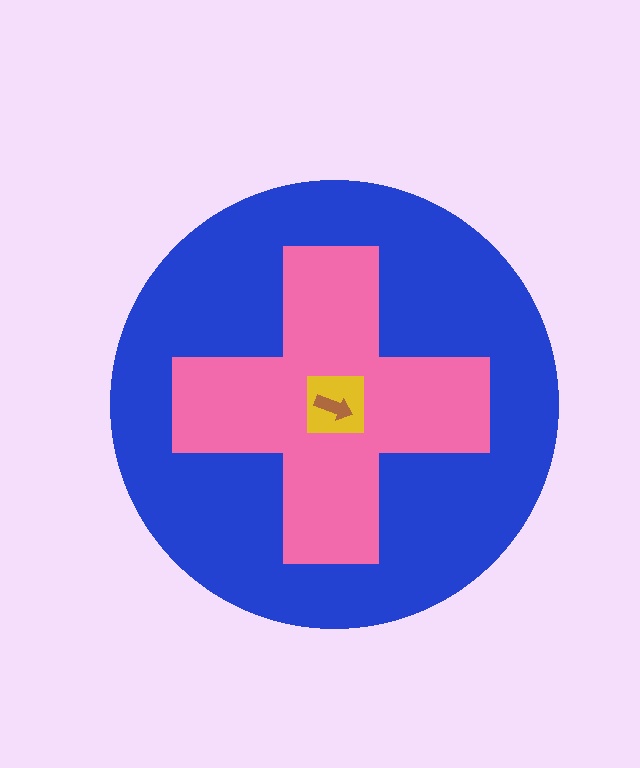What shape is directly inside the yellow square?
The brown arrow.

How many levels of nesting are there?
4.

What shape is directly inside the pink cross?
The yellow square.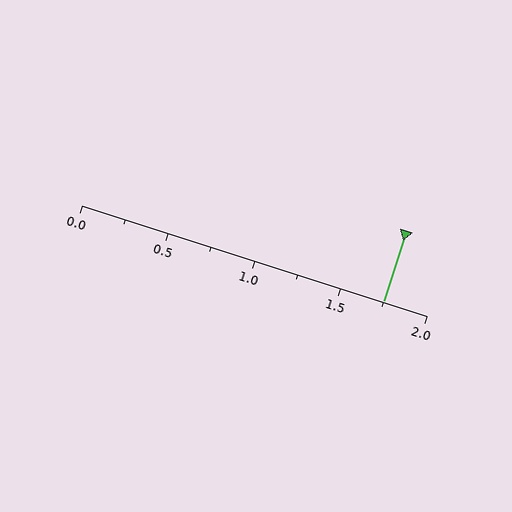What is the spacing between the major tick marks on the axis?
The major ticks are spaced 0.5 apart.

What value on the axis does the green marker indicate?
The marker indicates approximately 1.75.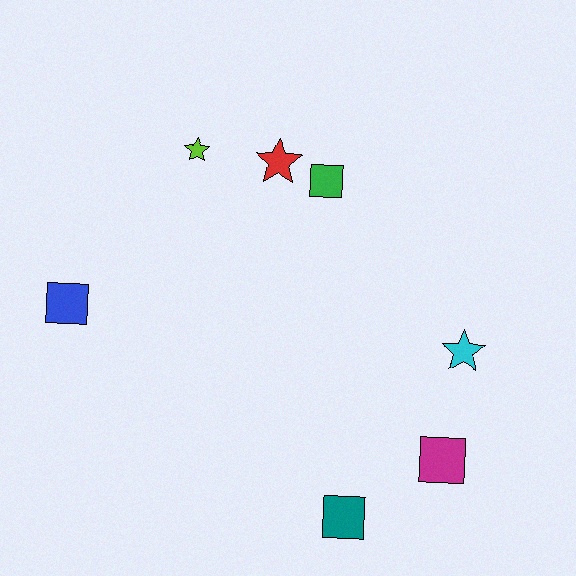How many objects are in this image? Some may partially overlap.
There are 7 objects.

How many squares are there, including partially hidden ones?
There are 4 squares.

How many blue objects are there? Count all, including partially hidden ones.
There is 1 blue object.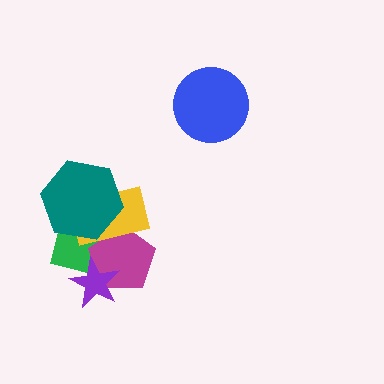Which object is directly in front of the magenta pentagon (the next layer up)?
The yellow rectangle is directly in front of the magenta pentagon.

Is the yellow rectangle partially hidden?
Yes, it is partially covered by another shape.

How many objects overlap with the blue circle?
0 objects overlap with the blue circle.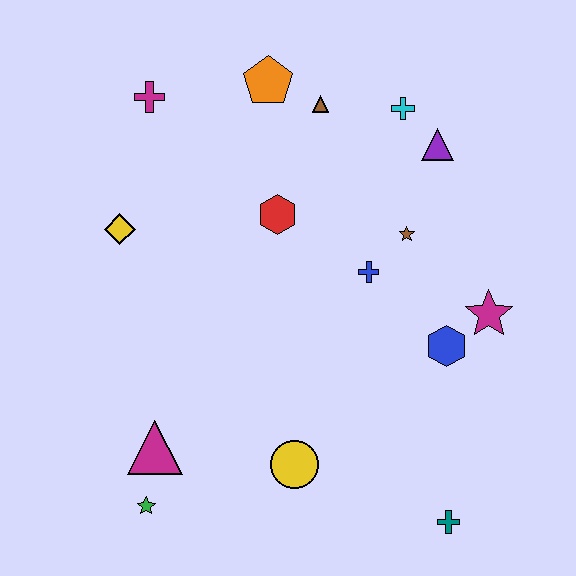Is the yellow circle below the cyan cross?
Yes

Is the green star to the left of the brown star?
Yes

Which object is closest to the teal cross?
The yellow circle is closest to the teal cross.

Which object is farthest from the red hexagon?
The teal cross is farthest from the red hexagon.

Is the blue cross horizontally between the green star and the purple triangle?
Yes